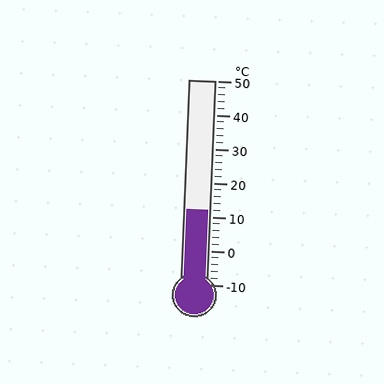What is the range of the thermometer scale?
The thermometer scale ranges from -10°C to 50°C.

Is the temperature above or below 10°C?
The temperature is above 10°C.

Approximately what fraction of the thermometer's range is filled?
The thermometer is filled to approximately 35% of its range.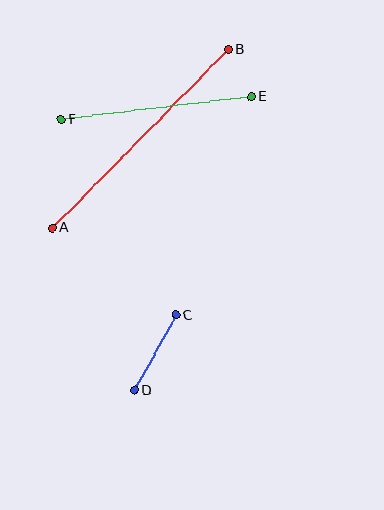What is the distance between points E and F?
The distance is approximately 191 pixels.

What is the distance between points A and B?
The distance is approximately 251 pixels.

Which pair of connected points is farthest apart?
Points A and B are farthest apart.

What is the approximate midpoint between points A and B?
The midpoint is at approximately (140, 139) pixels.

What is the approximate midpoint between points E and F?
The midpoint is at approximately (156, 108) pixels.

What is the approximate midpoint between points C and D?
The midpoint is at approximately (155, 353) pixels.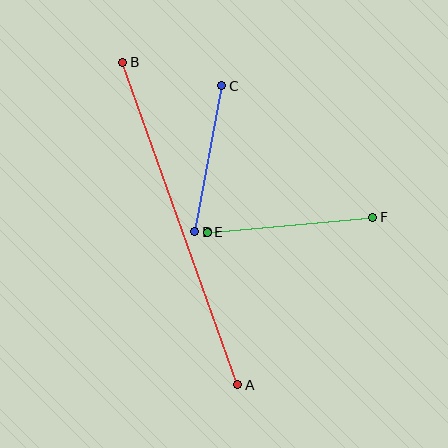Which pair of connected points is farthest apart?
Points A and B are farthest apart.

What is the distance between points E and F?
The distance is approximately 166 pixels.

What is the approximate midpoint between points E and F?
The midpoint is at approximately (290, 225) pixels.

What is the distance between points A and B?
The distance is approximately 342 pixels.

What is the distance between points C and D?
The distance is approximately 148 pixels.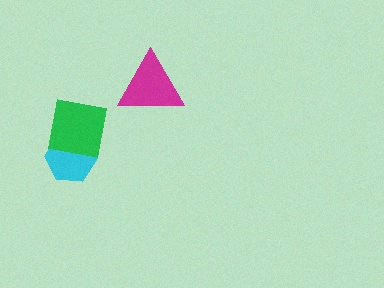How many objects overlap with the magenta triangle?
0 objects overlap with the magenta triangle.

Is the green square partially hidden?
No, no other shape covers it.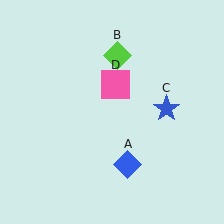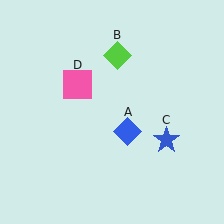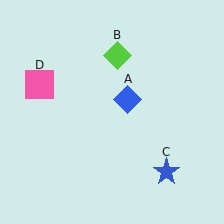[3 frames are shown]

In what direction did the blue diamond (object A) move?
The blue diamond (object A) moved up.